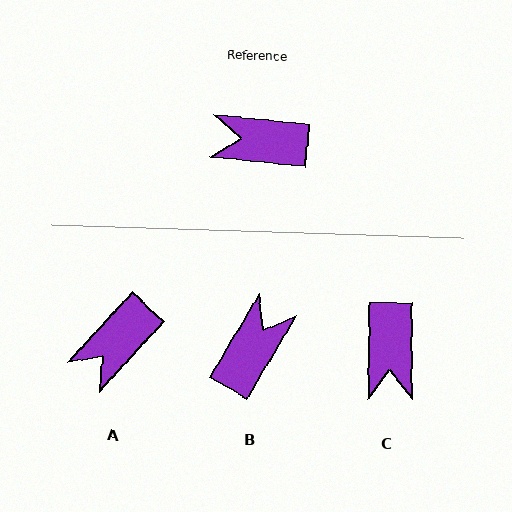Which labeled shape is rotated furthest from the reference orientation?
B, about 115 degrees away.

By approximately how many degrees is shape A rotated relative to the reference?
Approximately 53 degrees counter-clockwise.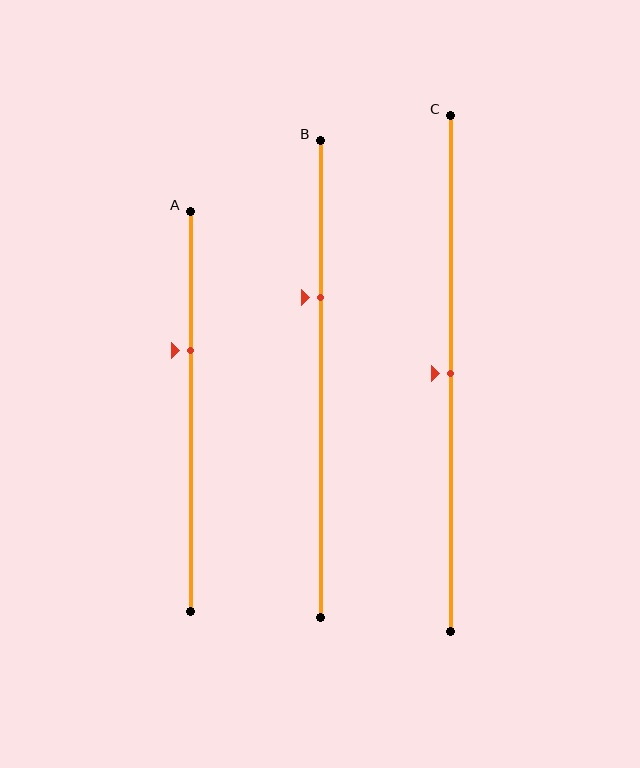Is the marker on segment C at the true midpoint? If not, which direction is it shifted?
Yes, the marker on segment C is at the true midpoint.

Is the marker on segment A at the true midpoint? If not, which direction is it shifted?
No, the marker on segment A is shifted upward by about 15% of the segment length.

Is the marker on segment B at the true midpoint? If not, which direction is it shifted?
No, the marker on segment B is shifted upward by about 17% of the segment length.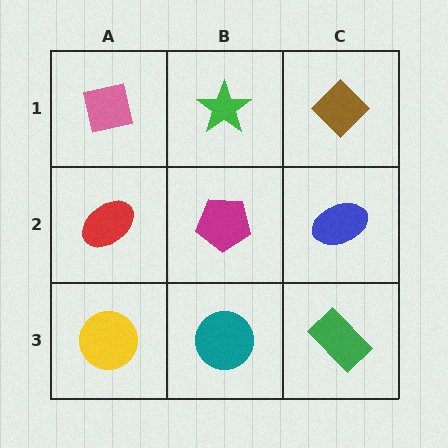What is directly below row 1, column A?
A red ellipse.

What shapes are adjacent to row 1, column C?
A blue ellipse (row 2, column C), a green star (row 1, column B).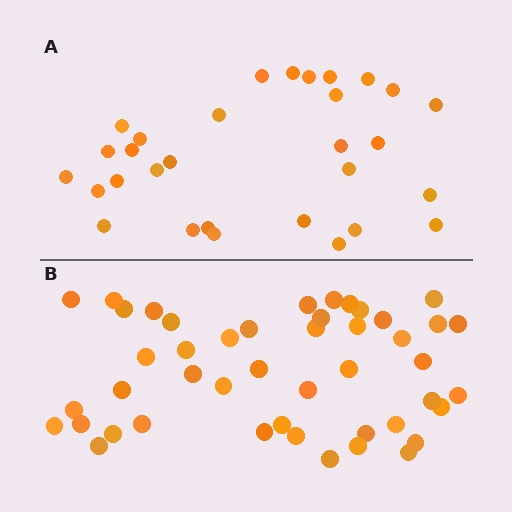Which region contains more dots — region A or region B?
Region B (the bottom region) has more dots.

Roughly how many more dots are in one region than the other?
Region B has approximately 15 more dots than region A.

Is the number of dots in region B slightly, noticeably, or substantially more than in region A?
Region B has substantially more. The ratio is roughly 1.5 to 1.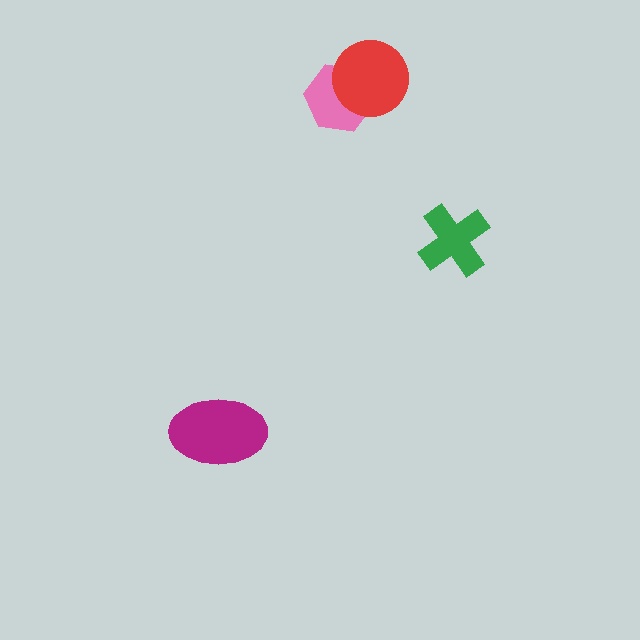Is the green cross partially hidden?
No, no other shape covers it.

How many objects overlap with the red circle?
1 object overlaps with the red circle.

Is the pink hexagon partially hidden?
Yes, it is partially covered by another shape.